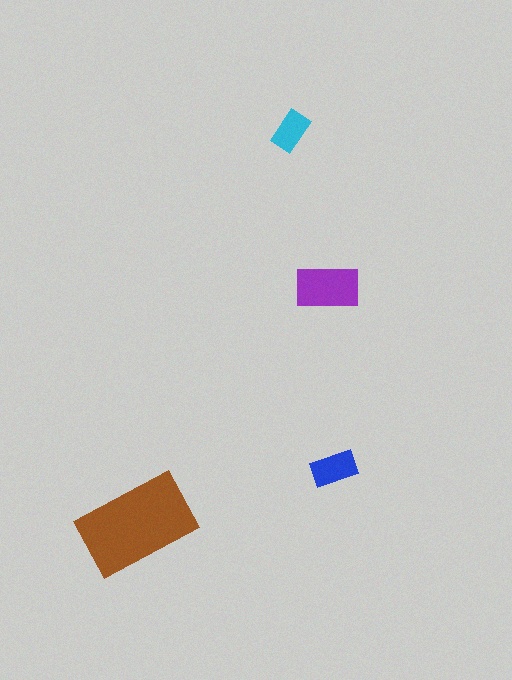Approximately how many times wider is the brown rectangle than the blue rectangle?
About 2.5 times wider.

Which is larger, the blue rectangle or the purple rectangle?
The purple one.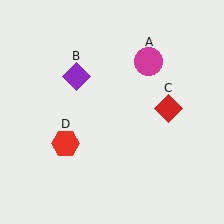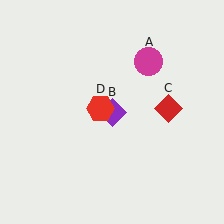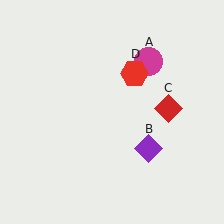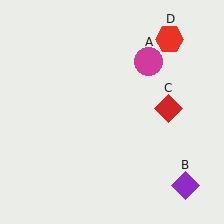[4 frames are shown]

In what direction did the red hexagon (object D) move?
The red hexagon (object D) moved up and to the right.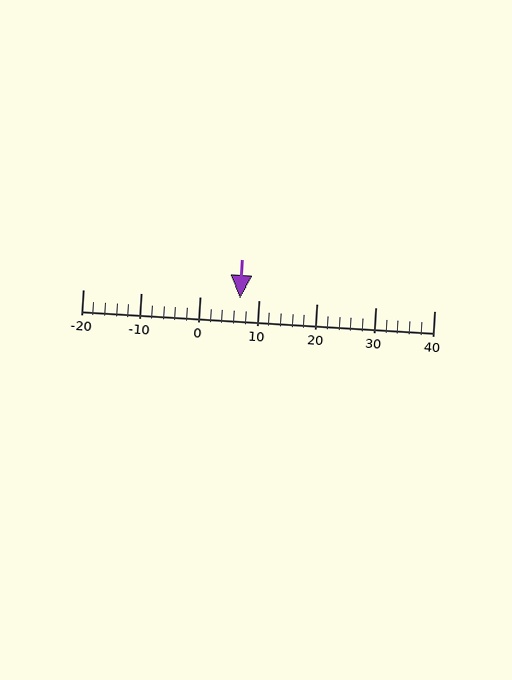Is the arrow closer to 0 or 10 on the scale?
The arrow is closer to 10.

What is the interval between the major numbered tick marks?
The major tick marks are spaced 10 units apart.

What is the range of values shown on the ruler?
The ruler shows values from -20 to 40.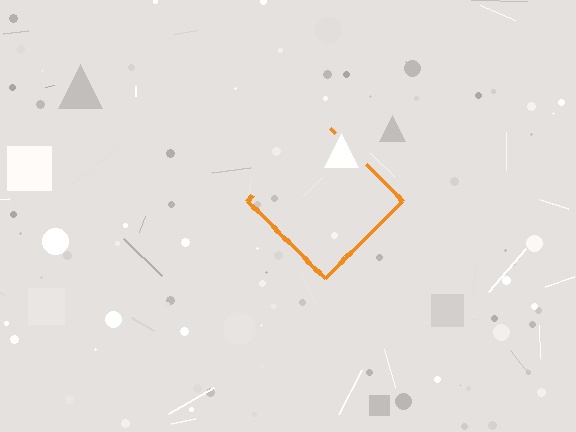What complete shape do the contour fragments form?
The contour fragments form a diamond.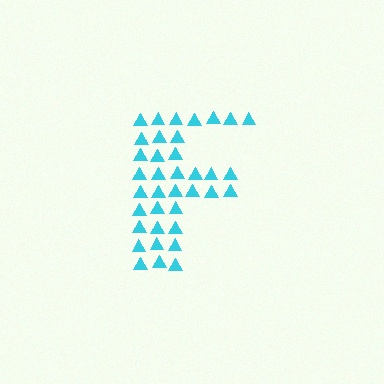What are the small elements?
The small elements are triangles.